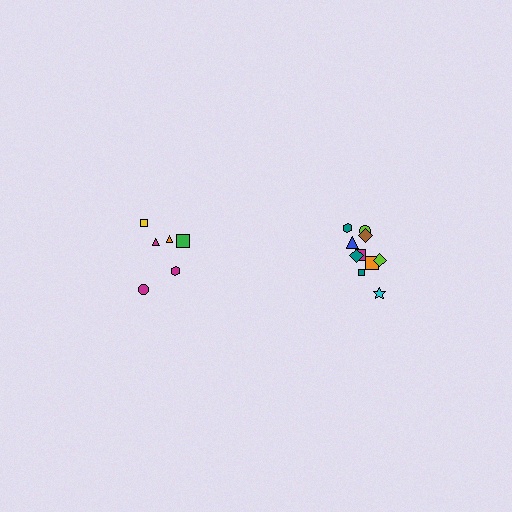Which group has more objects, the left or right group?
The right group.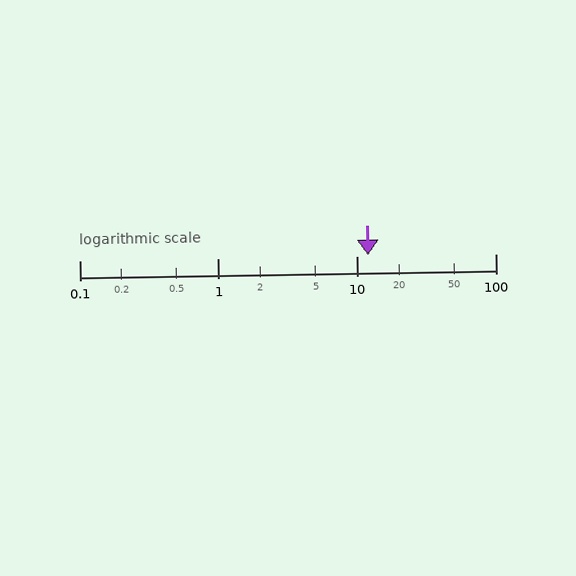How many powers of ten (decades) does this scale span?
The scale spans 3 decades, from 0.1 to 100.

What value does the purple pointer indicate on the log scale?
The pointer indicates approximately 12.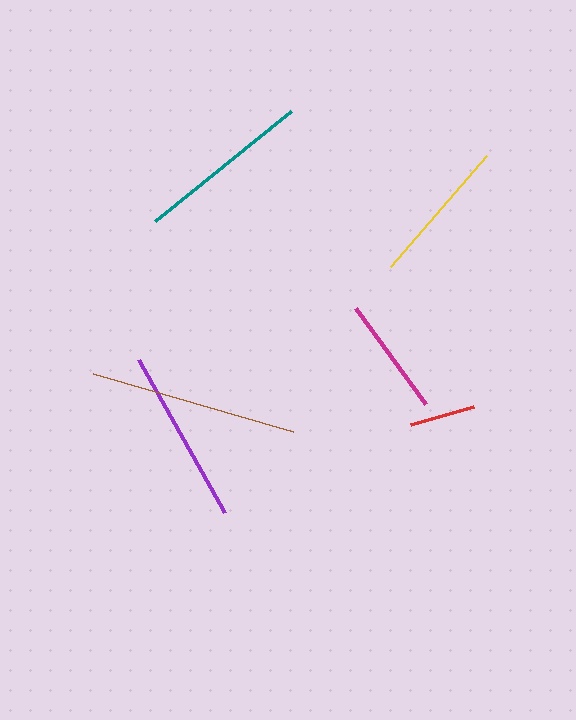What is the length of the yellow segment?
The yellow segment is approximately 146 pixels long.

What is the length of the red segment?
The red segment is approximately 65 pixels long.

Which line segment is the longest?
The brown line is the longest at approximately 208 pixels.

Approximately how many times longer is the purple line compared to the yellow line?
The purple line is approximately 1.2 times the length of the yellow line.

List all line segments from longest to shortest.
From longest to shortest: brown, purple, teal, yellow, magenta, red.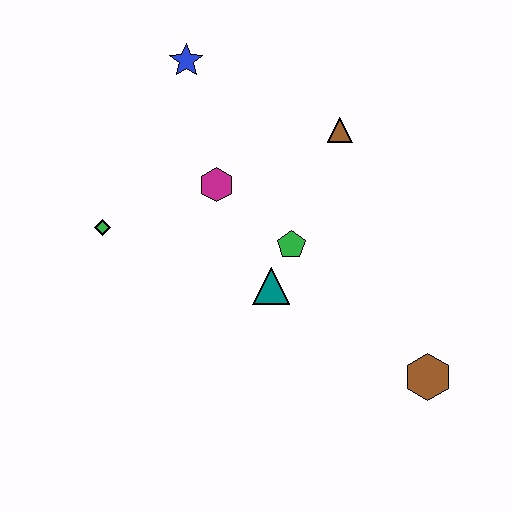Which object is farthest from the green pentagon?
The blue star is farthest from the green pentagon.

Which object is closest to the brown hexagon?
The teal triangle is closest to the brown hexagon.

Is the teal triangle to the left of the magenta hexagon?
No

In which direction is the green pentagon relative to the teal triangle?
The green pentagon is above the teal triangle.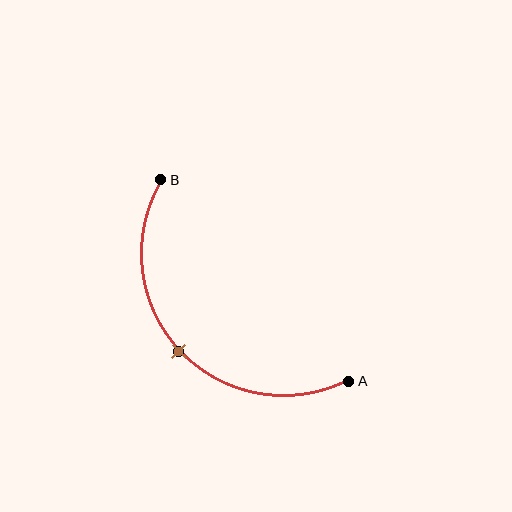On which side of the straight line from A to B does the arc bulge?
The arc bulges below and to the left of the straight line connecting A and B.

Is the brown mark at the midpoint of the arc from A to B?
Yes. The brown mark lies on the arc at equal arc-length from both A and B — it is the arc midpoint.